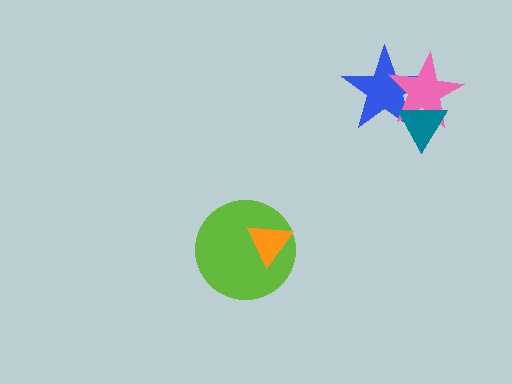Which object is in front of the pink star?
The teal triangle is in front of the pink star.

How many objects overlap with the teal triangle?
2 objects overlap with the teal triangle.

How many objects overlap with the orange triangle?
1 object overlaps with the orange triangle.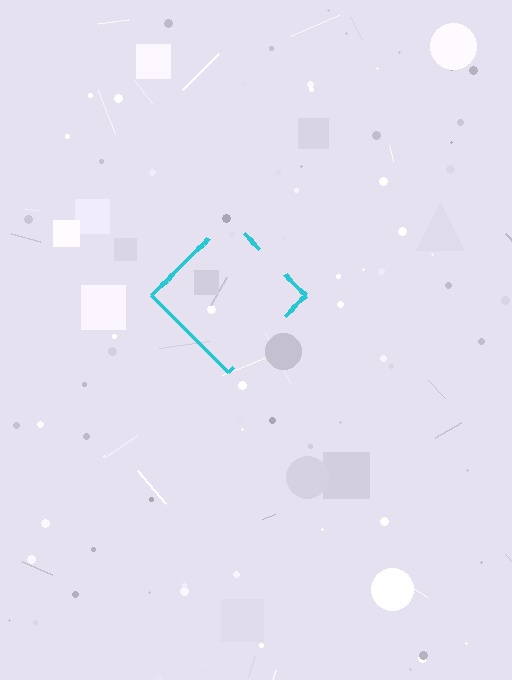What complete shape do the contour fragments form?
The contour fragments form a diamond.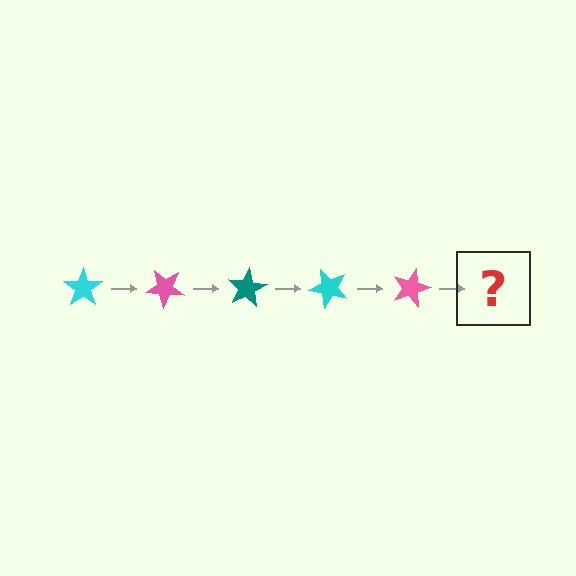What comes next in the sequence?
The next element should be a teal star, rotated 200 degrees from the start.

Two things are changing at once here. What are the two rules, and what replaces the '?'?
The two rules are that it rotates 40 degrees each step and the color cycles through cyan, pink, and teal. The '?' should be a teal star, rotated 200 degrees from the start.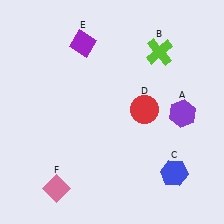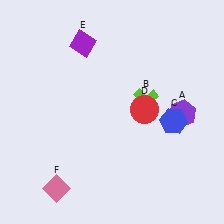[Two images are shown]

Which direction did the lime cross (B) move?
The lime cross (B) moved down.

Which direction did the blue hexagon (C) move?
The blue hexagon (C) moved up.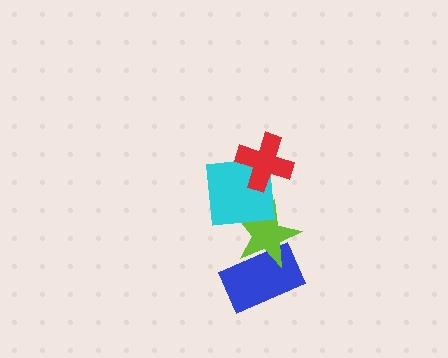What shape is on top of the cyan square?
The red cross is on top of the cyan square.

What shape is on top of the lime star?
The cyan square is on top of the lime star.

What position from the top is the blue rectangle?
The blue rectangle is 4th from the top.